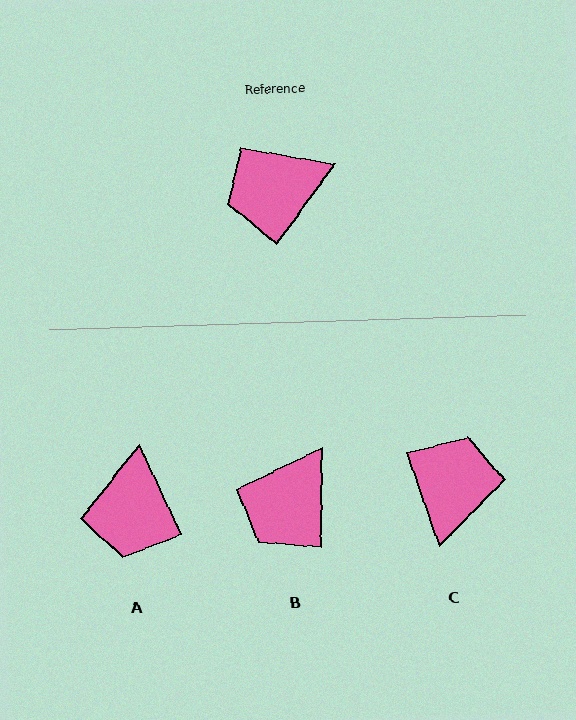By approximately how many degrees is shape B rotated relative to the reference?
Approximately 36 degrees counter-clockwise.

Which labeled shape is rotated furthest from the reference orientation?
C, about 125 degrees away.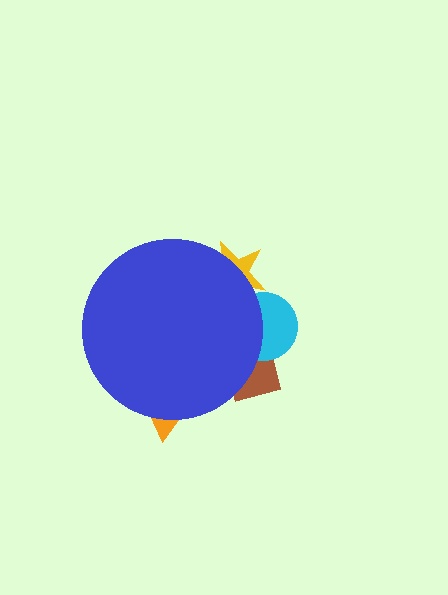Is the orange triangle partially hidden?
Yes, the orange triangle is partially hidden behind the blue circle.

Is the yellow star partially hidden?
Yes, the yellow star is partially hidden behind the blue circle.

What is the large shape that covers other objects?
A blue circle.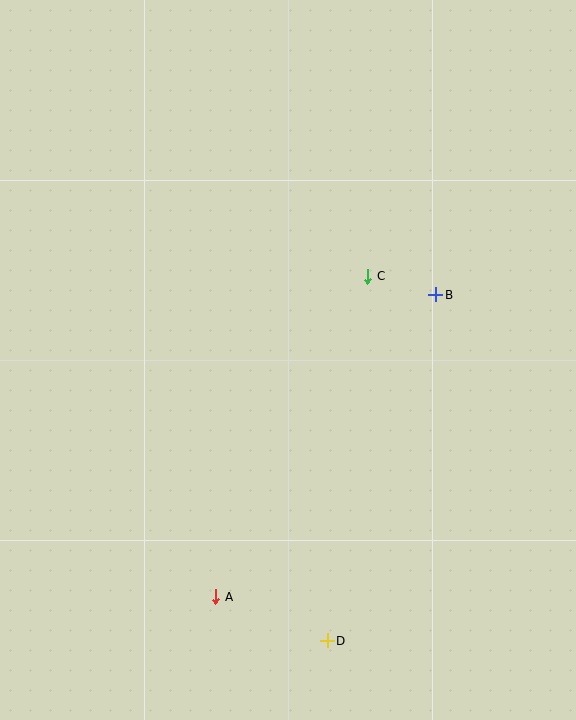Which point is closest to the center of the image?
Point C at (367, 276) is closest to the center.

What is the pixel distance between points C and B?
The distance between C and B is 71 pixels.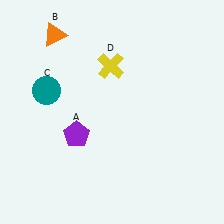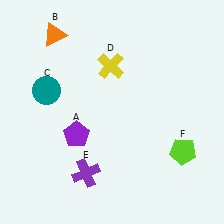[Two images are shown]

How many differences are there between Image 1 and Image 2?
There are 2 differences between the two images.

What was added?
A purple cross (E), a lime pentagon (F) were added in Image 2.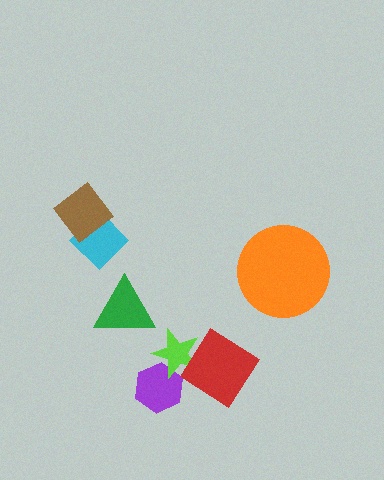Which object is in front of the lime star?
The red diamond is in front of the lime star.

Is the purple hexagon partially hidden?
Yes, it is partially covered by another shape.